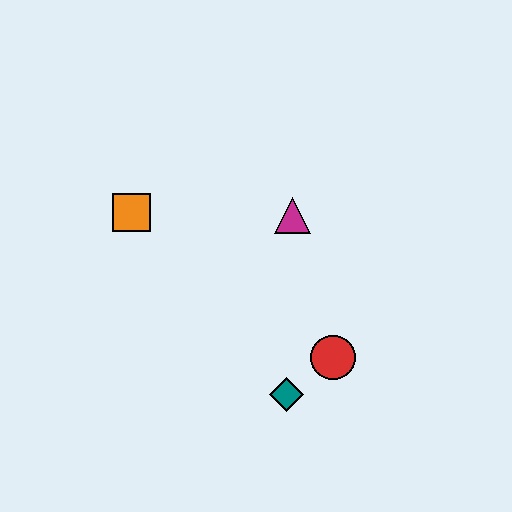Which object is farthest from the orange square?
The red circle is farthest from the orange square.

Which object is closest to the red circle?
The teal diamond is closest to the red circle.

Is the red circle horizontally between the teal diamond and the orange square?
No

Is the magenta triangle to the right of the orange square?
Yes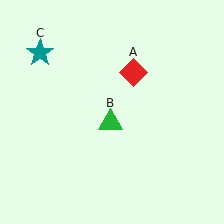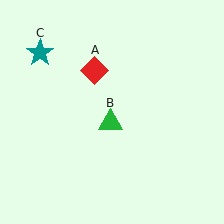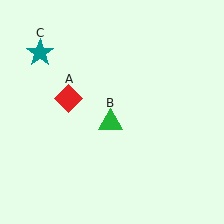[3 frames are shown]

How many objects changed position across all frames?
1 object changed position: red diamond (object A).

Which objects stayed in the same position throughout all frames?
Green triangle (object B) and teal star (object C) remained stationary.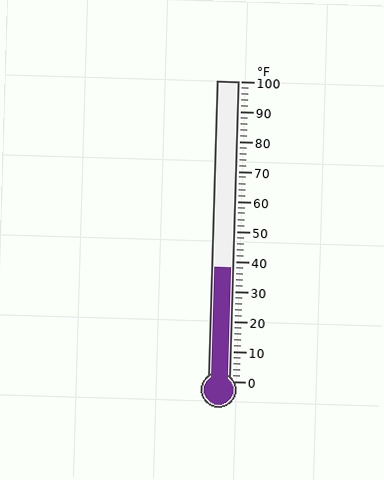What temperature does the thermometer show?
The thermometer shows approximately 38°F.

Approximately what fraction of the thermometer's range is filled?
The thermometer is filled to approximately 40% of its range.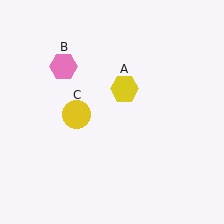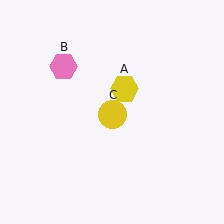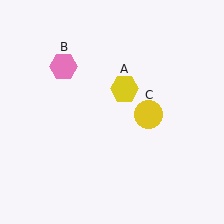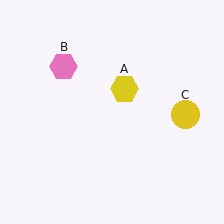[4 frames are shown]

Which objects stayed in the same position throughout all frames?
Yellow hexagon (object A) and pink hexagon (object B) remained stationary.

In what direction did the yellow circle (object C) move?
The yellow circle (object C) moved right.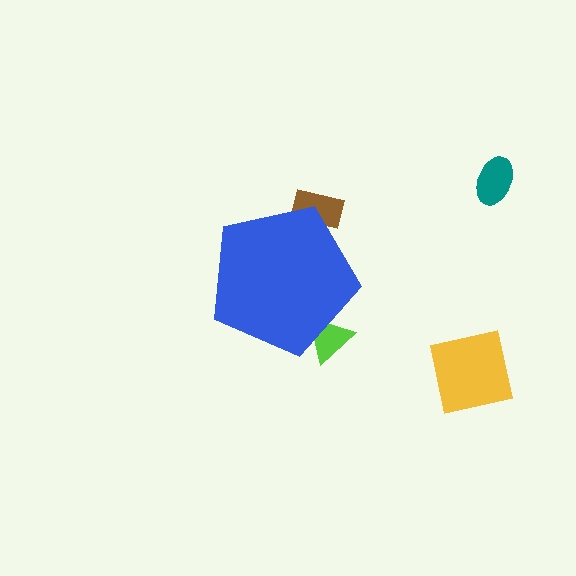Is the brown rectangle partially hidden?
Yes, the brown rectangle is partially hidden behind the blue pentagon.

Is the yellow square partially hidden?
No, the yellow square is fully visible.